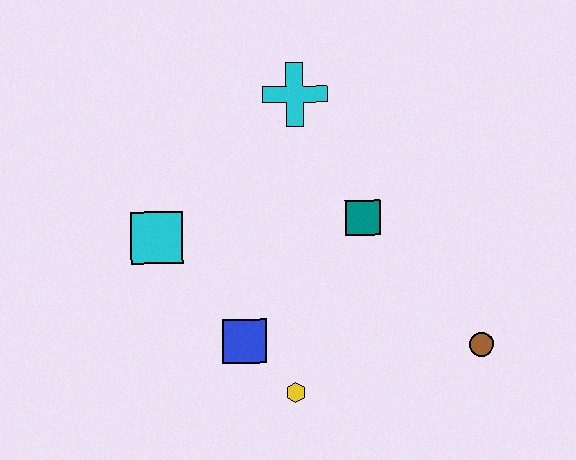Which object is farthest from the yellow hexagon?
The cyan cross is farthest from the yellow hexagon.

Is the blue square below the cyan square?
Yes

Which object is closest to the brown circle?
The teal square is closest to the brown circle.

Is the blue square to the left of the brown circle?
Yes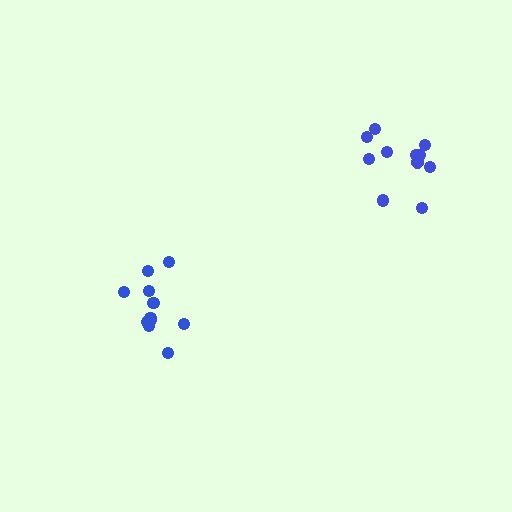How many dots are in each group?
Group 1: 11 dots, Group 2: 11 dots (22 total).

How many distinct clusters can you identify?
There are 2 distinct clusters.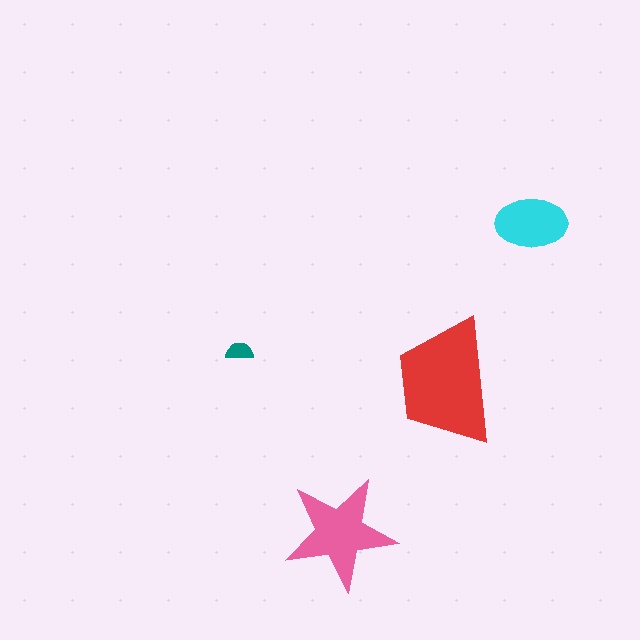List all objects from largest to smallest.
The red trapezoid, the pink star, the cyan ellipse, the teal semicircle.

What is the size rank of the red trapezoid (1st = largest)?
1st.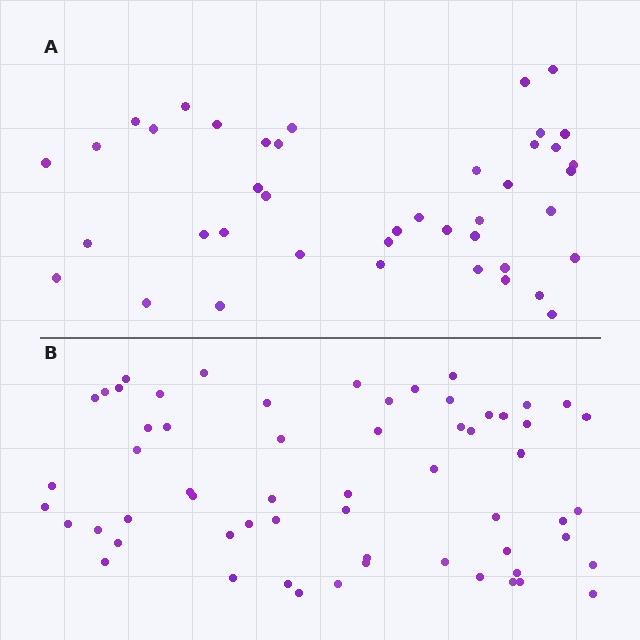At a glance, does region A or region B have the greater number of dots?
Region B (the bottom region) has more dots.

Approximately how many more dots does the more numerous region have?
Region B has approximately 20 more dots than region A.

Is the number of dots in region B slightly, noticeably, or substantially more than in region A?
Region B has noticeably more, but not dramatically so. The ratio is roughly 1.4 to 1.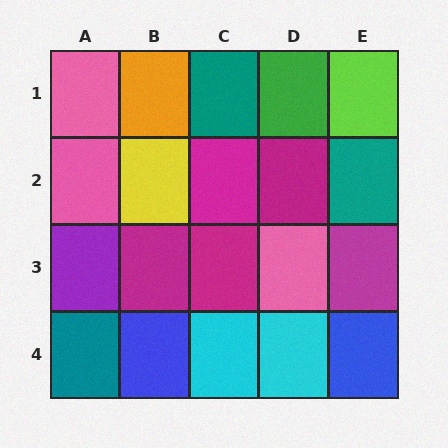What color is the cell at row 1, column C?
Teal.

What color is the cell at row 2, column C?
Magenta.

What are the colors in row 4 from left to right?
Teal, blue, cyan, cyan, blue.